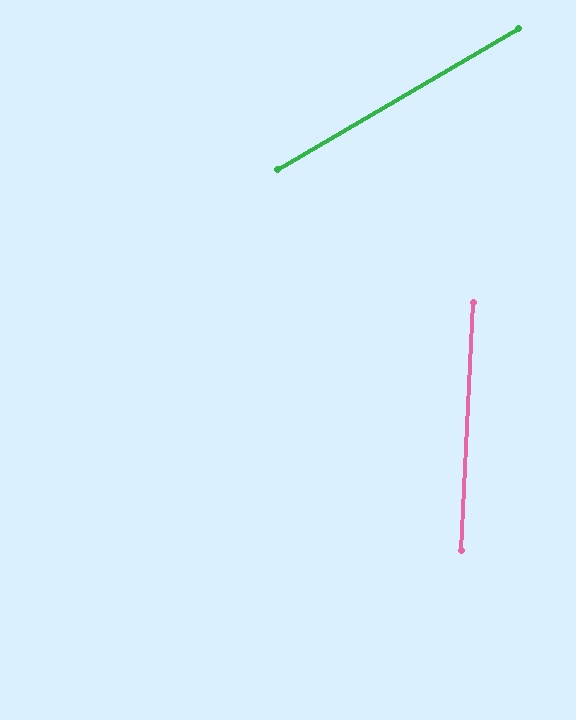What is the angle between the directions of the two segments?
Approximately 57 degrees.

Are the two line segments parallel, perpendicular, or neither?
Neither parallel nor perpendicular — they differ by about 57°.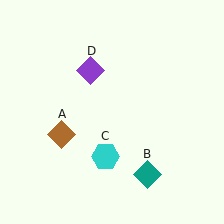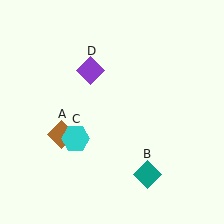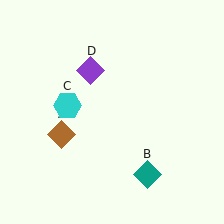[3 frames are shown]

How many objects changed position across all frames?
1 object changed position: cyan hexagon (object C).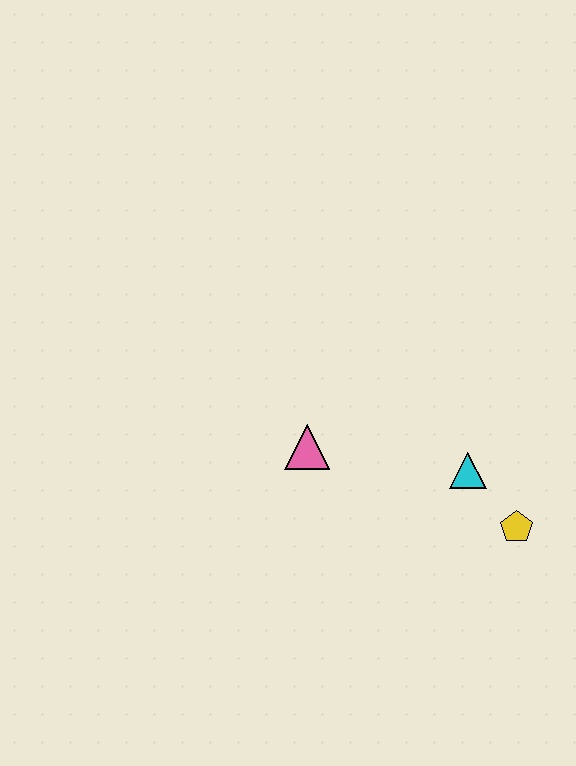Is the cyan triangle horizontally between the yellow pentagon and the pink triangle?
Yes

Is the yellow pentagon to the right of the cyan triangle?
Yes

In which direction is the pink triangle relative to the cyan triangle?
The pink triangle is to the left of the cyan triangle.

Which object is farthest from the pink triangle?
The yellow pentagon is farthest from the pink triangle.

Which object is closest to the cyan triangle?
The yellow pentagon is closest to the cyan triangle.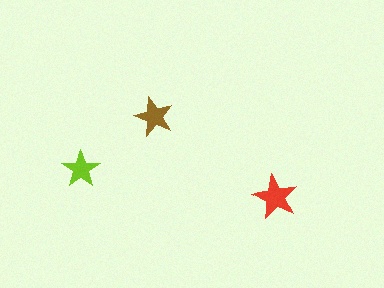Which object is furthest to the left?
The lime star is leftmost.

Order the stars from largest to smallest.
the red one, the brown one, the lime one.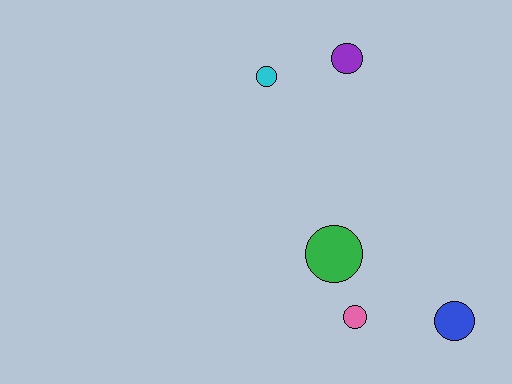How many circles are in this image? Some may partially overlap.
There are 5 circles.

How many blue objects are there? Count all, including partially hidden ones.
There is 1 blue object.